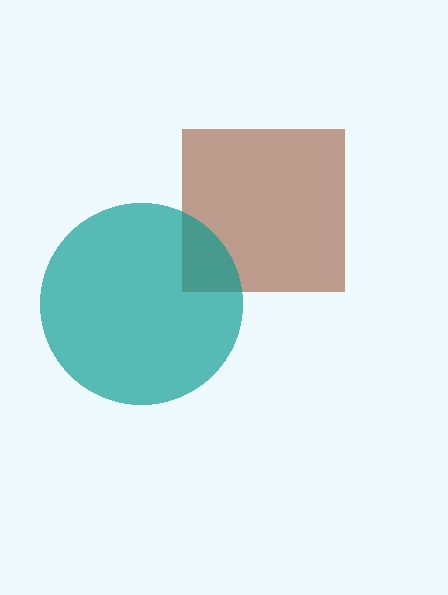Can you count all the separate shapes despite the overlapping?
Yes, there are 2 separate shapes.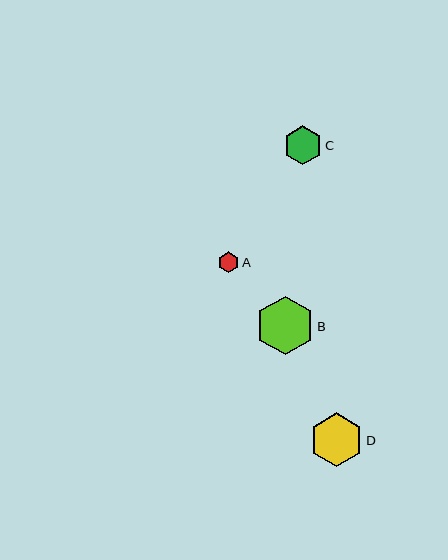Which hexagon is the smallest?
Hexagon A is the smallest with a size of approximately 21 pixels.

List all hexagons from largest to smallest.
From largest to smallest: B, D, C, A.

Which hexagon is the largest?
Hexagon B is the largest with a size of approximately 59 pixels.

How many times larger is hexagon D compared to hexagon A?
Hexagon D is approximately 2.6 times the size of hexagon A.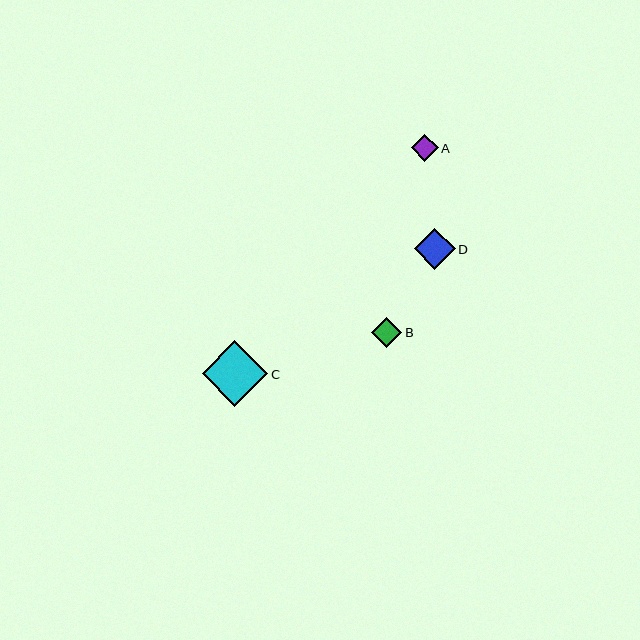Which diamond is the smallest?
Diamond A is the smallest with a size of approximately 27 pixels.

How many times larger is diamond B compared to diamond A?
Diamond B is approximately 1.1 times the size of diamond A.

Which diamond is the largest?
Diamond C is the largest with a size of approximately 65 pixels.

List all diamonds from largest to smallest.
From largest to smallest: C, D, B, A.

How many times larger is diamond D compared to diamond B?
Diamond D is approximately 1.4 times the size of diamond B.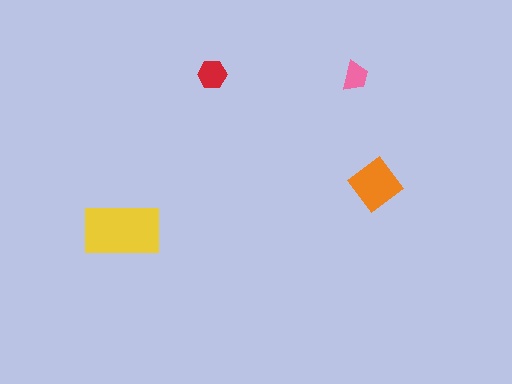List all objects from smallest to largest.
The pink trapezoid, the red hexagon, the orange diamond, the yellow rectangle.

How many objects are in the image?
There are 4 objects in the image.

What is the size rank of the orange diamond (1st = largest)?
2nd.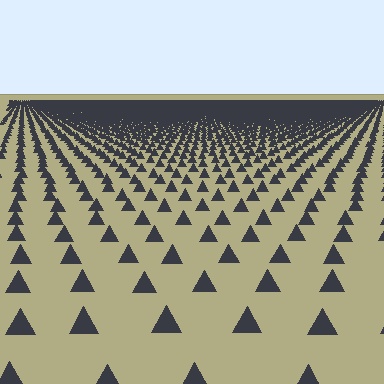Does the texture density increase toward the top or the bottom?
Density increases toward the top.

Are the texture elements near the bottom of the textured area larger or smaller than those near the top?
Larger. Near the bottom, elements are closer to the viewer and appear at a bigger on-screen size.